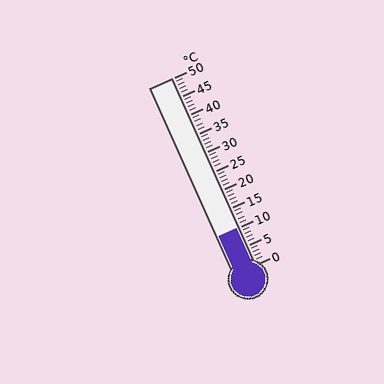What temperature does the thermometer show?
The thermometer shows approximately 10°C.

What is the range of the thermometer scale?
The thermometer scale ranges from 0°C to 50°C.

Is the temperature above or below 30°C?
The temperature is below 30°C.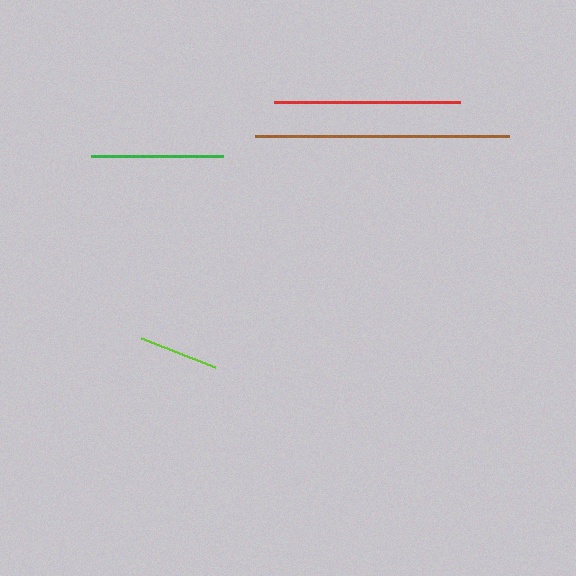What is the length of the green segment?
The green segment is approximately 132 pixels long.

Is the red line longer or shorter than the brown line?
The brown line is longer than the red line.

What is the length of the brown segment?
The brown segment is approximately 254 pixels long.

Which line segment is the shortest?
The lime line is the shortest at approximately 79 pixels.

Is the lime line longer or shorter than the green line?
The green line is longer than the lime line.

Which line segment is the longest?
The brown line is the longest at approximately 254 pixels.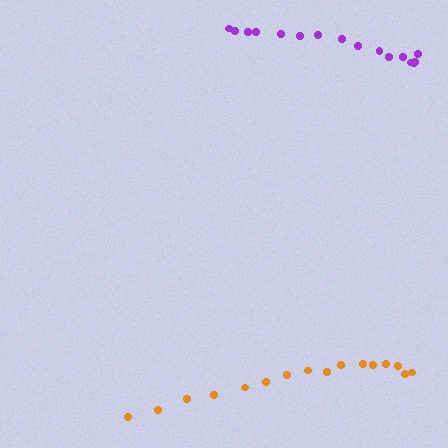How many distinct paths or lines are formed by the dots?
There are 2 distinct paths.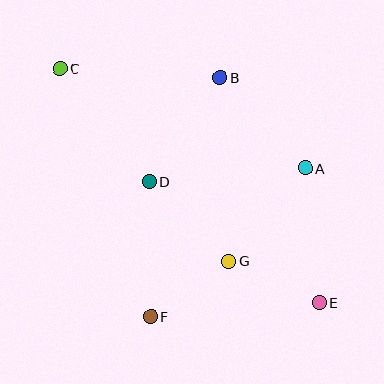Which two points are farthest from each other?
Points C and E are farthest from each other.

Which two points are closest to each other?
Points F and G are closest to each other.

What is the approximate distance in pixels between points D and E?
The distance between D and E is approximately 208 pixels.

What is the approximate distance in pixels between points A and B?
The distance between A and B is approximately 124 pixels.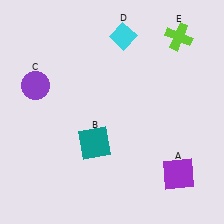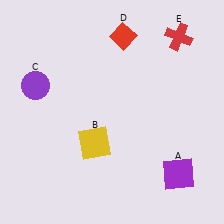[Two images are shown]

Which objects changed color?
B changed from teal to yellow. D changed from cyan to red. E changed from lime to red.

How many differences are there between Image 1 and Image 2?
There are 3 differences between the two images.